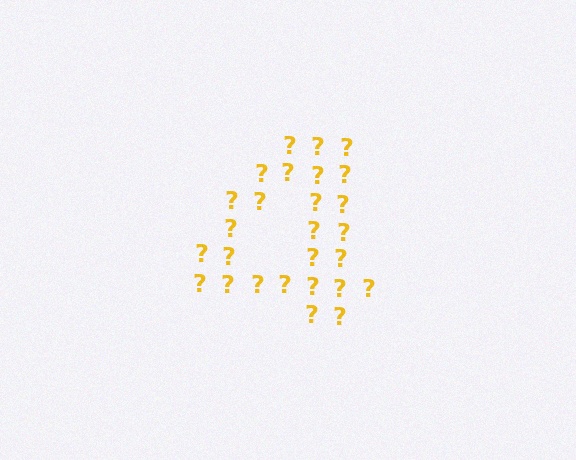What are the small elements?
The small elements are question marks.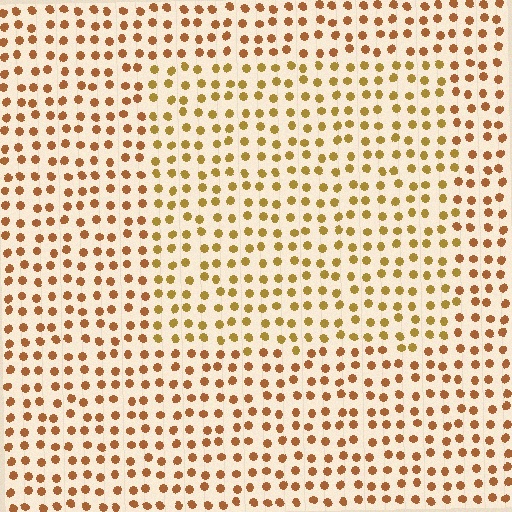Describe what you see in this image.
The image is filled with small brown elements in a uniform arrangement. A rectangle-shaped region is visible where the elements are tinted to a slightly different hue, forming a subtle color boundary.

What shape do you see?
I see a rectangle.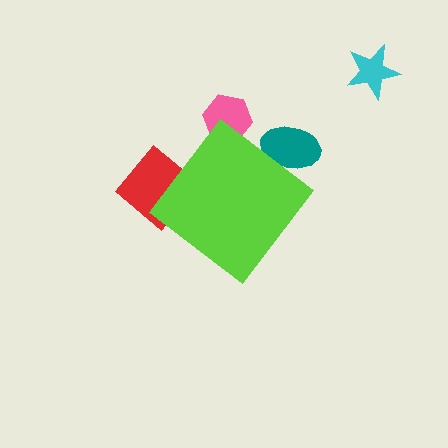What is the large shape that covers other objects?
A lime diamond.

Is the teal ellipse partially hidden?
Yes, the teal ellipse is partially hidden behind the lime diamond.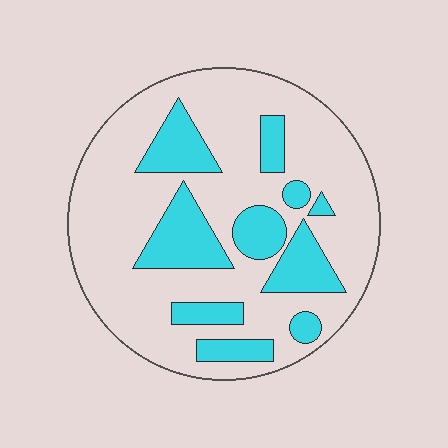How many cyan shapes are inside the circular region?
10.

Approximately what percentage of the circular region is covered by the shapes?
Approximately 25%.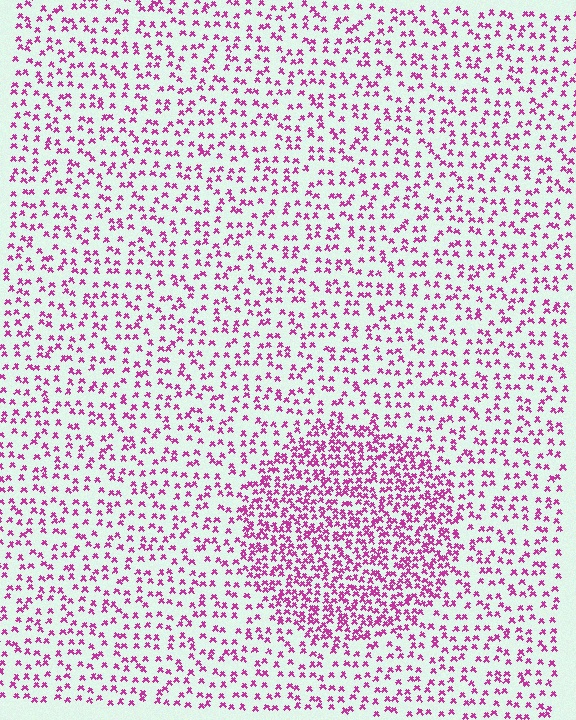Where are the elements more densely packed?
The elements are more densely packed inside the circle boundary.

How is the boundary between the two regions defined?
The boundary is defined by a change in element density (approximately 2.1x ratio). All elements are the same color, size, and shape.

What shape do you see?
I see a circle.